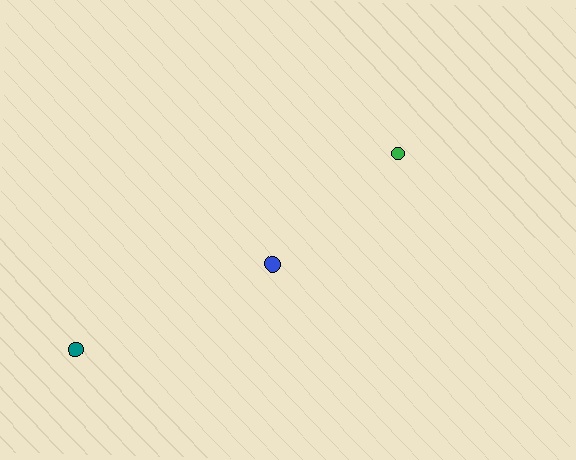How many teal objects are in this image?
There is 1 teal object.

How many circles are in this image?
There are 3 circles.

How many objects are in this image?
There are 3 objects.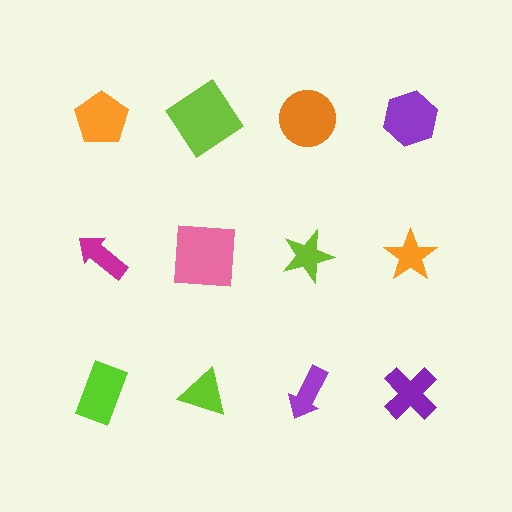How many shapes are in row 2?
4 shapes.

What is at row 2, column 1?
A magenta arrow.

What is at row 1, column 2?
A lime diamond.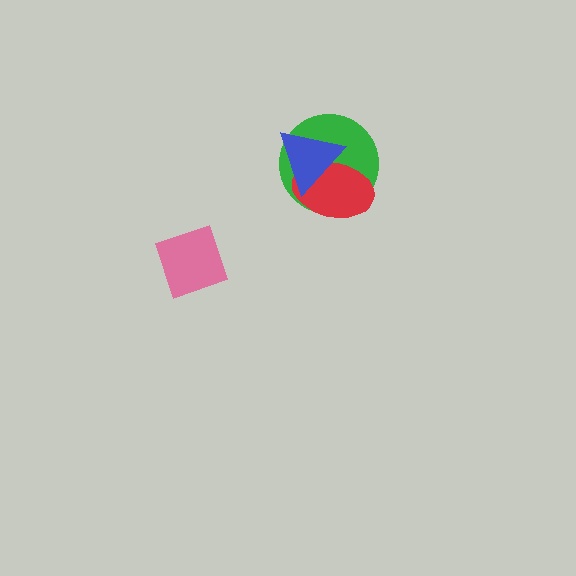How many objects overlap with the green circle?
2 objects overlap with the green circle.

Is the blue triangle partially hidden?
No, no other shape covers it.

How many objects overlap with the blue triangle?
2 objects overlap with the blue triangle.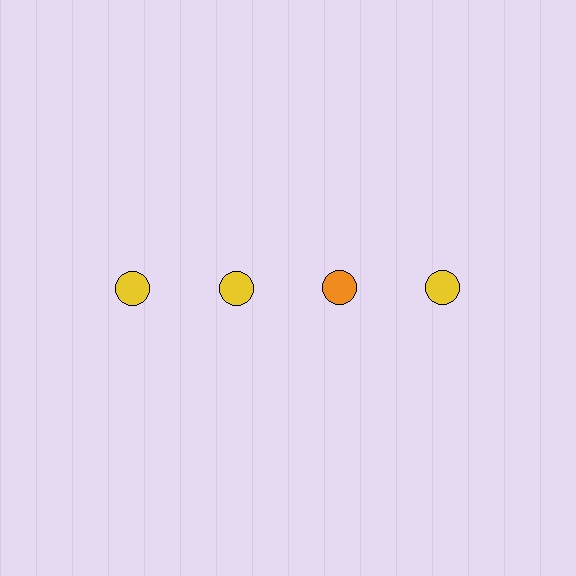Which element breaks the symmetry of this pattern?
The orange circle in the top row, center column breaks the symmetry. All other shapes are yellow circles.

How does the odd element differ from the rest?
It has a different color: orange instead of yellow.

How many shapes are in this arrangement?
There are 4 shapes arranged in a grid pattern.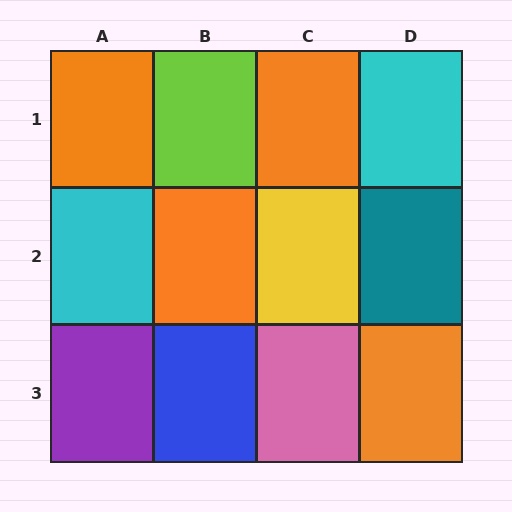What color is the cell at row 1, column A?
Orange.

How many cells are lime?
1 cell is lime.